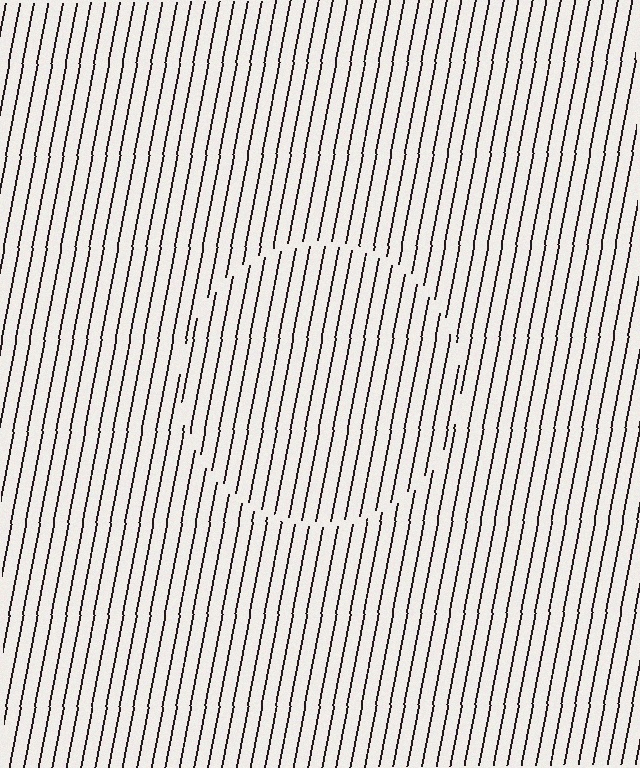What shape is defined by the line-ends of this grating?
An illusory circle. The interior of the shape contains the same grating, shifted by half a period — the contour is defined by the phase discontinuity where line-ends from the inner and outer gratings abut.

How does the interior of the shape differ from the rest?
The interior of the shape contains the same grating, shifted by half a period — the contour is defined by the phase discontinuity where line-ends from the inner and outer gratings abut.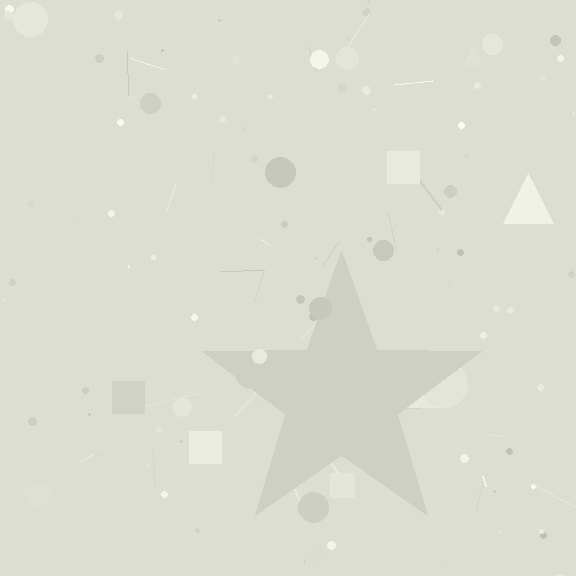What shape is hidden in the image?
A star is hidden in the image.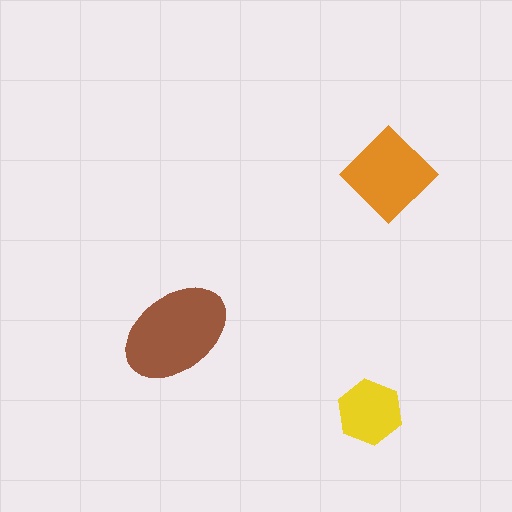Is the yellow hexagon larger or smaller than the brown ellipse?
Smaller.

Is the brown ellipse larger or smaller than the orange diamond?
Larger.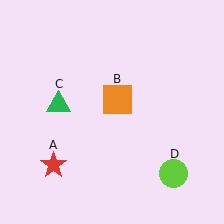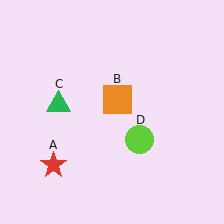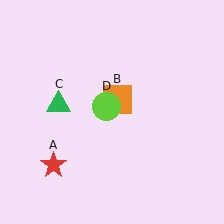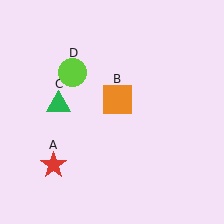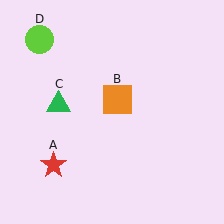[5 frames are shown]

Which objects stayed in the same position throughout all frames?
Red star (object A) and orange square (object B) and green triangle (object C) remained stationary.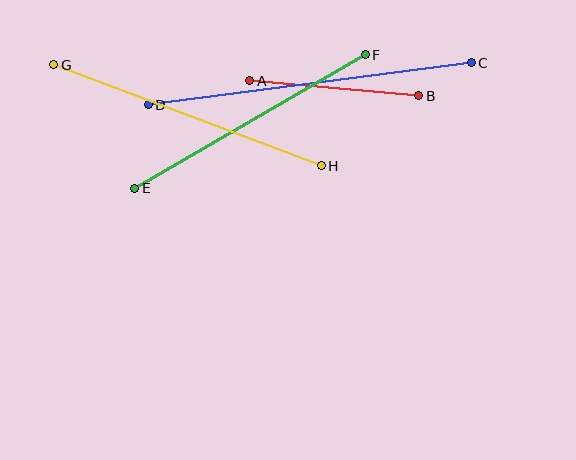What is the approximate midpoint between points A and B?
The midpoint is at approximately (334, 88) pixels.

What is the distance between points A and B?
The distance is approximately 170 pixels.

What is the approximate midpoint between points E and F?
The midpoint is at approximately (250, 122) pixels.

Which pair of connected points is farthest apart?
Points C and D are farthest apart.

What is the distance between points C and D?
The distance is approximately 326 pixels.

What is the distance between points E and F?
The distance is approximately 267 pixels.